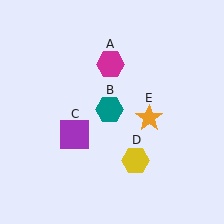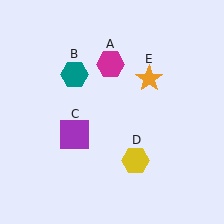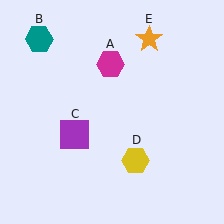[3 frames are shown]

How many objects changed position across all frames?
2 objects changed position: teal hexagon (object B), orange star (object E).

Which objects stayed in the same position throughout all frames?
Magenta hexagon (object A) and purple square (object C) and yellow hexagon (object D) remained stationary.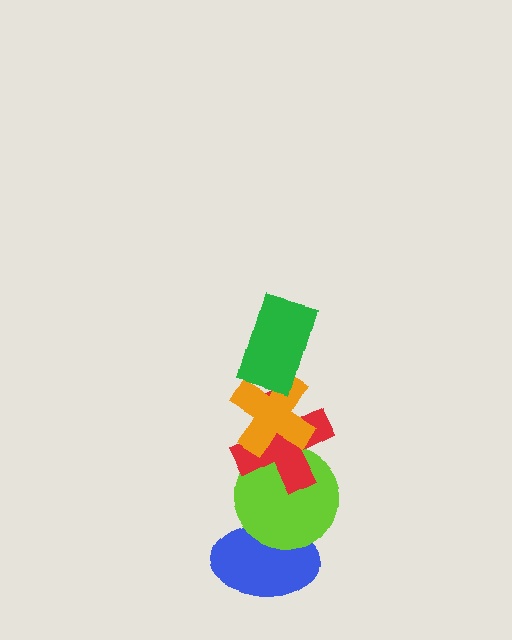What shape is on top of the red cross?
The orange cross is on top of the red cross.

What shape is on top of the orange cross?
The green rectangle is on top of the orange cross.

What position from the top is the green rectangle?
The green rectangle is 1st from the top.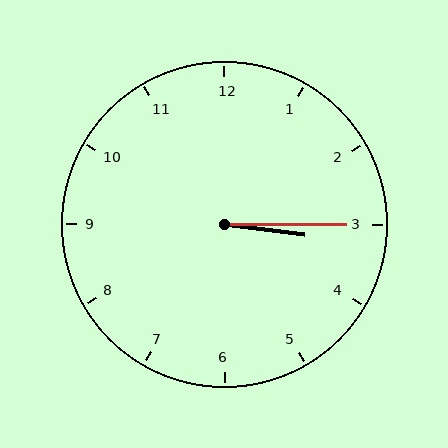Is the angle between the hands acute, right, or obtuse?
It is acute.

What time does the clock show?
3:15.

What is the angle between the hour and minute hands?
Approximately 8 degrees.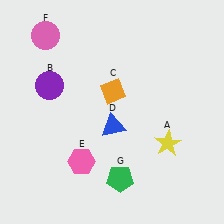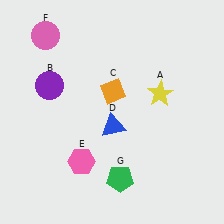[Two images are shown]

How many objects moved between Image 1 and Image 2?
1 object moved between the two images.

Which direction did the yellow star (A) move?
The yellow star (A) moved up.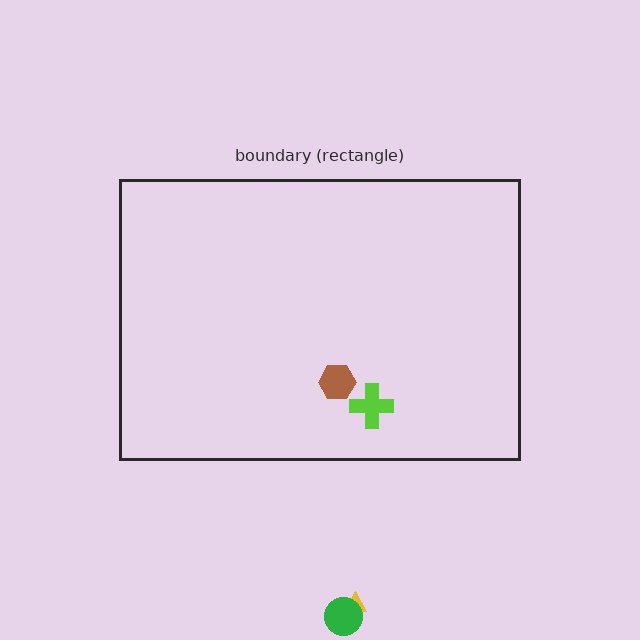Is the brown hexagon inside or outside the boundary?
Inside.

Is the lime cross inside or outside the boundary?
Inside.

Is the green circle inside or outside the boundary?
Outside.